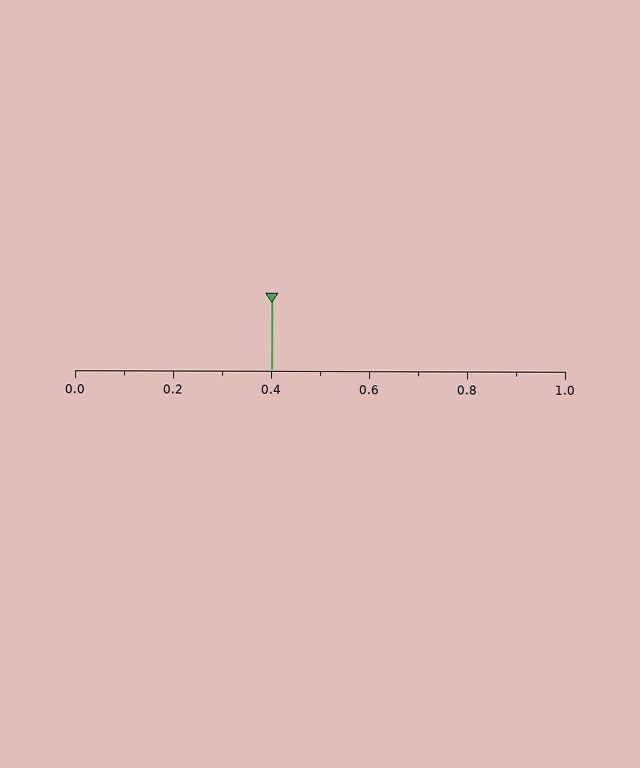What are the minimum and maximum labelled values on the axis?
The axis runs from 0.0 to 1.0.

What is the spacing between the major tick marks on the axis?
The major ticks are spaced 0.2 apart.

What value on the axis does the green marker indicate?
The marker indicates approximately 0.4.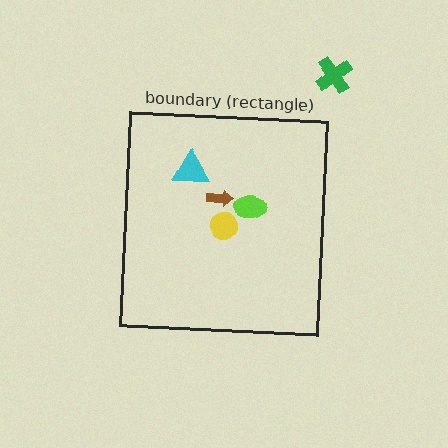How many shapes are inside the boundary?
4 inside, 1 outside.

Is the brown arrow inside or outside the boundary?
Inside.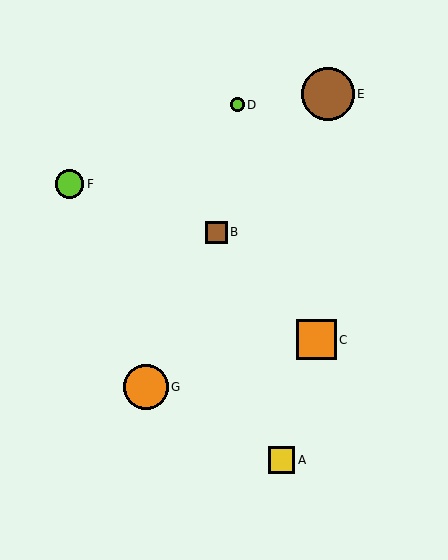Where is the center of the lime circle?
The center of the lime circle is at (237, 105).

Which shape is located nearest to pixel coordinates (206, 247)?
The brown square (labeled B) at (216, 232) is nearest to that location.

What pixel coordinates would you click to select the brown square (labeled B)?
Click at (216, 232) to select the brown square B.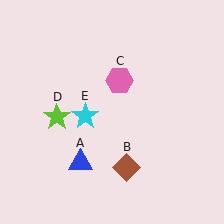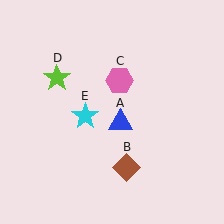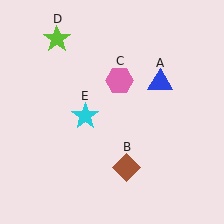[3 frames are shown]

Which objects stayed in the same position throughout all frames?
Brown diamond (object B) and pink hexagon (object C) and cyan star (object E) remained stationary.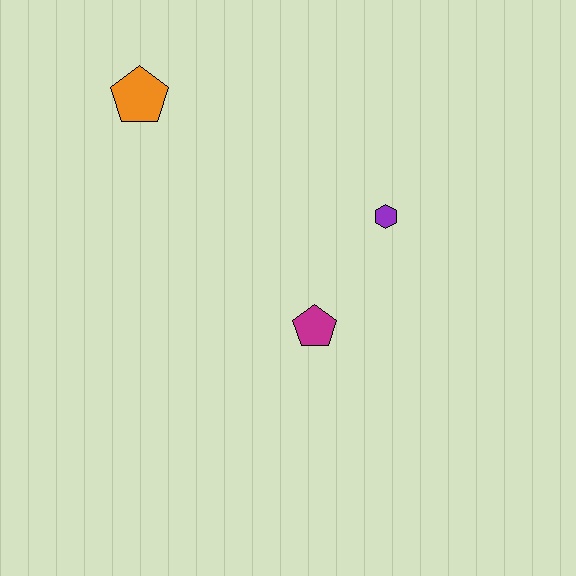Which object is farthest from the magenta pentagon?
The orange pentagon is farthest from the magenta pentagon.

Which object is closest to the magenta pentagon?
The purple hexagon is closest to the magenta pentagon.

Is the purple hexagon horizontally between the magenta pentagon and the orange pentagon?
No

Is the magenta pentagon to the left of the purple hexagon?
Yes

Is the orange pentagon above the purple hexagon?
Yes